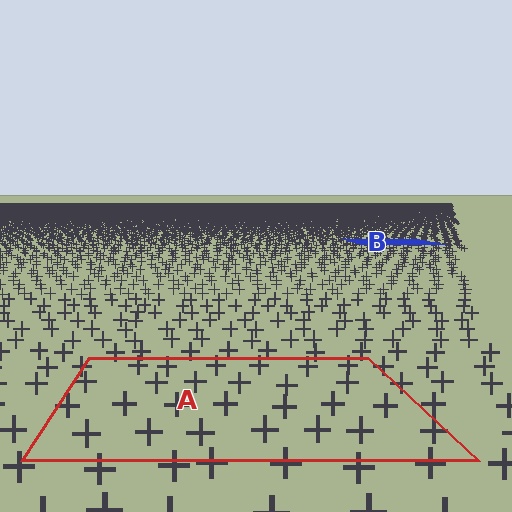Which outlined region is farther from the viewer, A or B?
Region B is farther from the viewer — the texture elements inside it appear smaller and more densely packed.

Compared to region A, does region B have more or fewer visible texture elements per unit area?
Region B has more texture elements per unit area — they are packed more densely because it is farther away.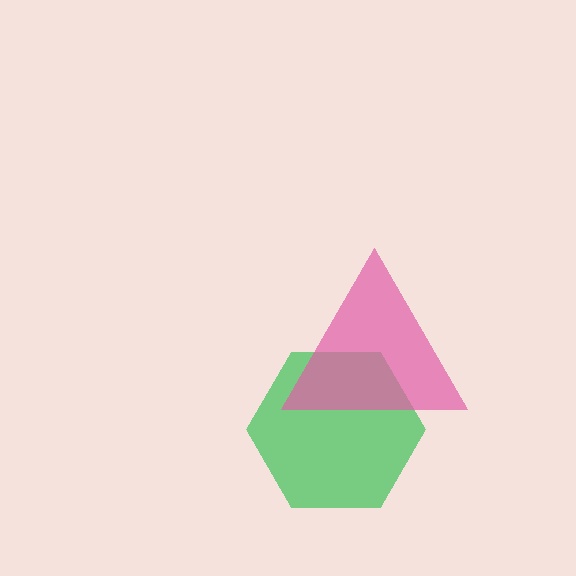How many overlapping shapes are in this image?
There are 2 overlapping shapes in the image.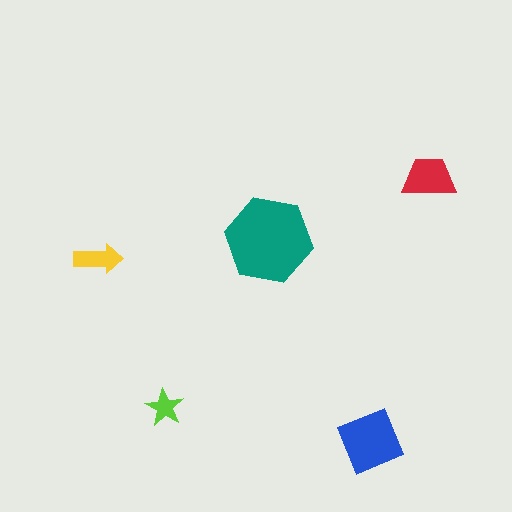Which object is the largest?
The teal hexagon.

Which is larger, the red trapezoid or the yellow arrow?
The red trapezoid.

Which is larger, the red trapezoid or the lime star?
The red trapezoid.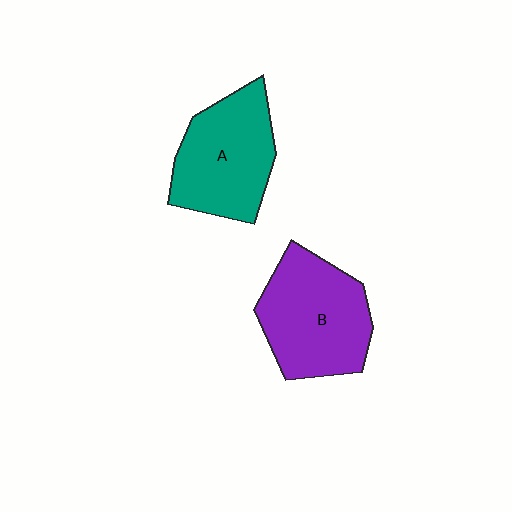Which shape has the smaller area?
Shape A (teal).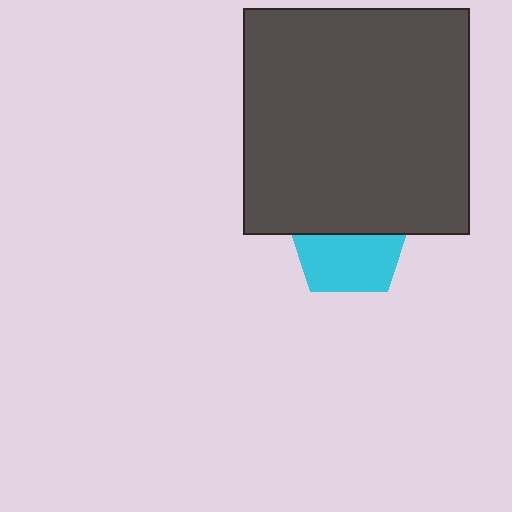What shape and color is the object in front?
The object in front is a dark gray square.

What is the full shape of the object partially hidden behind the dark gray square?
The partially hidden object is a cyan pentagon.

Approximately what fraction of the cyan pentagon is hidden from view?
Roughly 48% of the cyan pentagon is hidden behind the dark gray square.